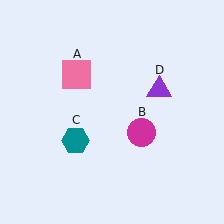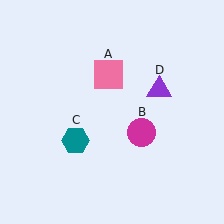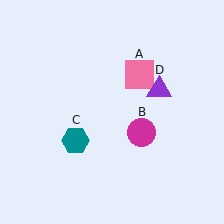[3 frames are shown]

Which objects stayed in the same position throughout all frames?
Magenta circle (object B) and teal hexagon (object C) and purple triangle (object D) remained stationary.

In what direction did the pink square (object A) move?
The pink square (object A) moved right.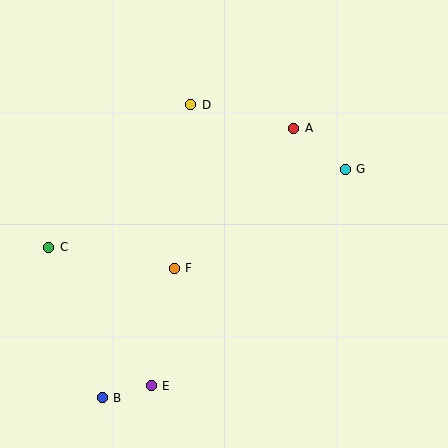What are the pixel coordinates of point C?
Point C is at (49, 247).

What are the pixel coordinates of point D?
Point D is at (191, 105).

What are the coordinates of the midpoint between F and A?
The midpoint between F and A is at (234, 198).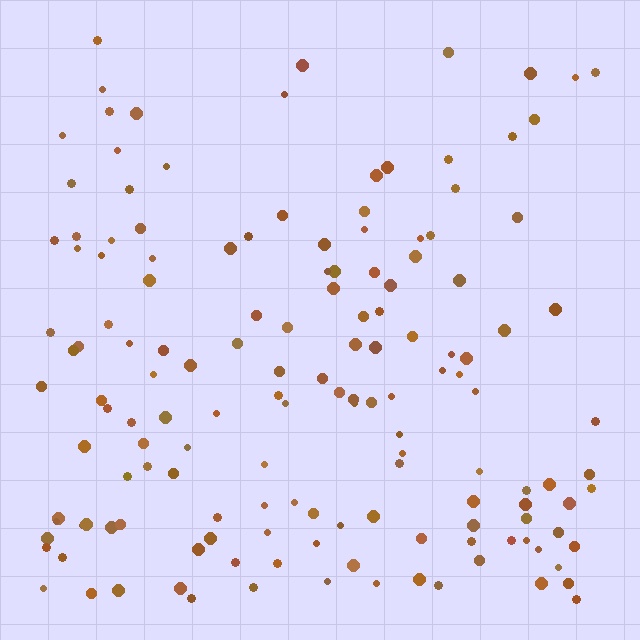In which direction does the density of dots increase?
From top to bottom, with the bottom side densest.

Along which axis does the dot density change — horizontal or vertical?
Vertical.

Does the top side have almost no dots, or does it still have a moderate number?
Still a moderate number, just noticeably fewer than the bottom.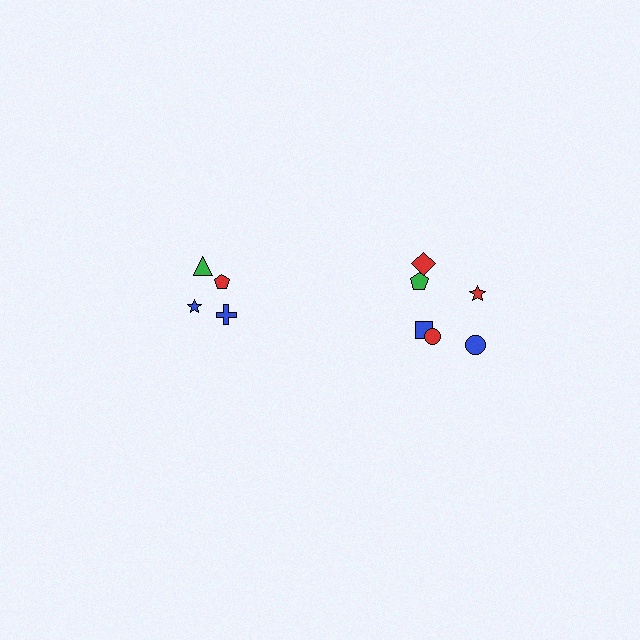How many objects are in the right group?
There are 6 objects.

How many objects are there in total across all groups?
There are 10 objects.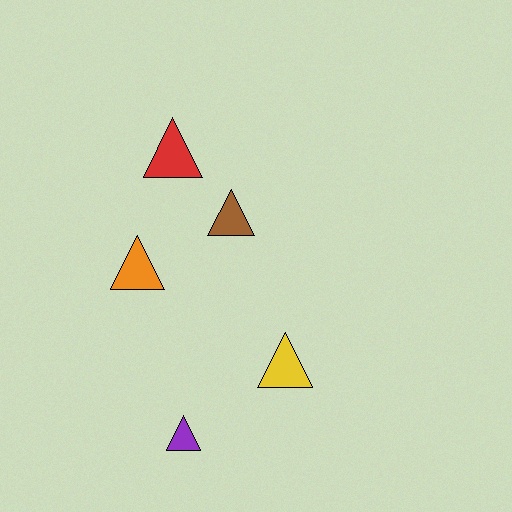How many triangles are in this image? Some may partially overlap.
There are 5 triangles.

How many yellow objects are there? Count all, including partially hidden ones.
There is 1 yellow object.